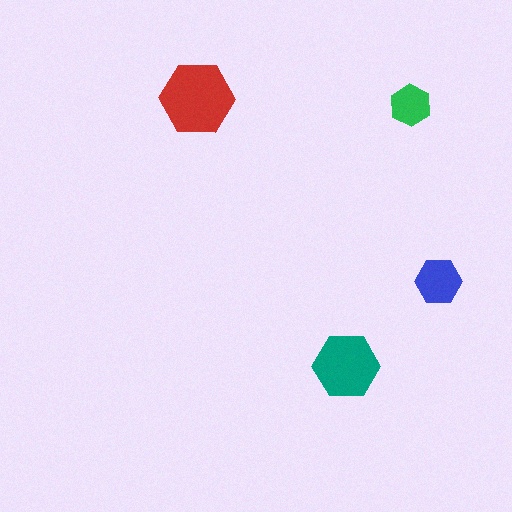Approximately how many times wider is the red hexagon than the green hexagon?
About 2 times wider.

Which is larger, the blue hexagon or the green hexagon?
The blue one.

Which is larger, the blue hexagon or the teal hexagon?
The teal one.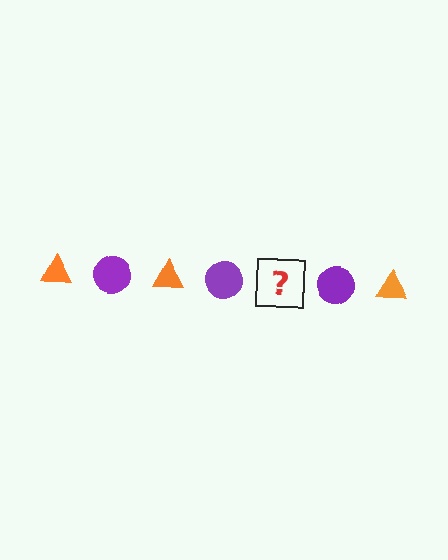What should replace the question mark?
The question mark should be replaced with an orange triangle.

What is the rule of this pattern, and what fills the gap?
The rule is that the pattern alternates between orange triangle and purple circle. The gap should be filled with an orange triangle.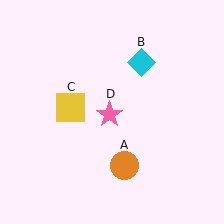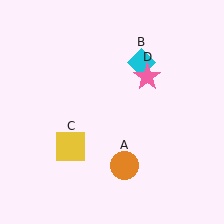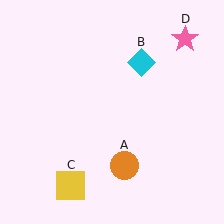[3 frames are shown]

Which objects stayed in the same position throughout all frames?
Orange circle (object A) and cyan diamond (object B) remained stationary.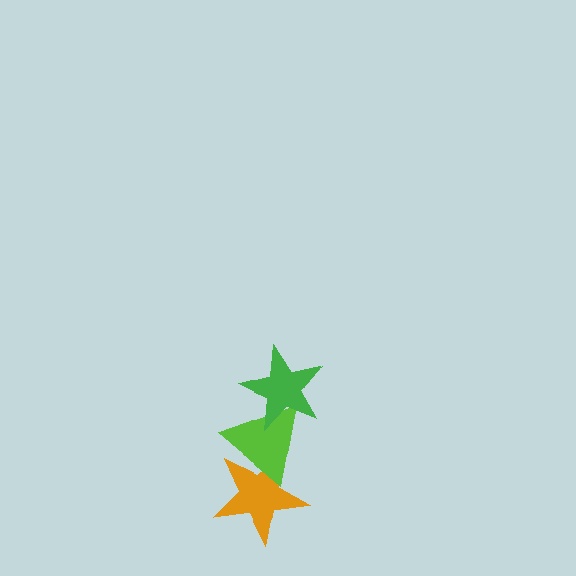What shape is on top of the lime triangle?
The green star is on top of the lime triangle.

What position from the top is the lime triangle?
The lime triangle is 2nd from the top.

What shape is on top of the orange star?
The lime triangle is on top of the orange star.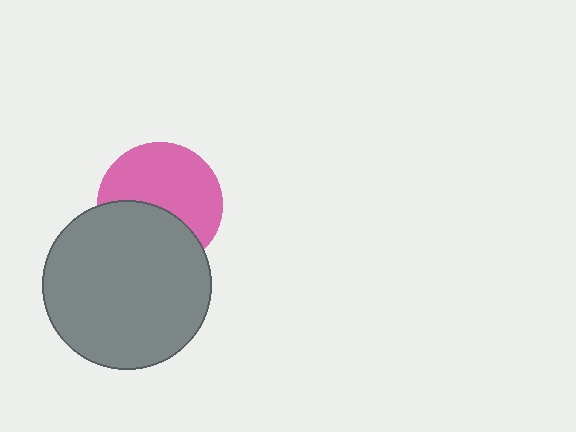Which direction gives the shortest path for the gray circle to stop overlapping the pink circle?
Moving down gives the shortest separation.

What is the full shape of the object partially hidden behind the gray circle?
The partially hidden object is a pink circle.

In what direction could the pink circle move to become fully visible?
The pink circle could move up. That would shift it out from behind the gray circle entirely.